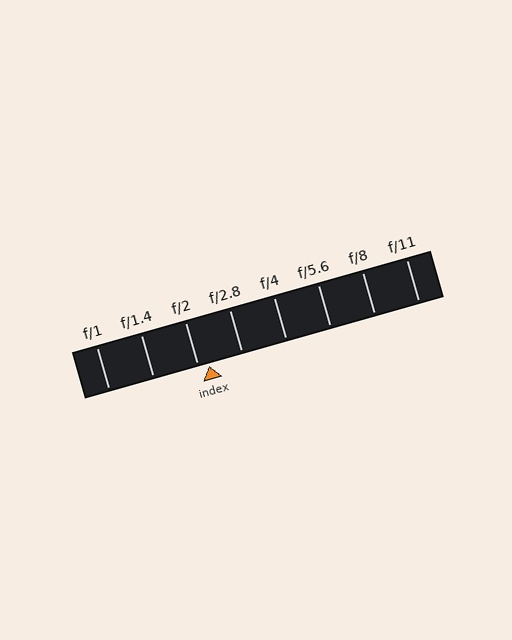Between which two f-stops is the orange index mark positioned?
The index mark is between f/2 and f/2.8.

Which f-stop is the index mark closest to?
The index mark is closest to f/2.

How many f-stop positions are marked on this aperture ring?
There are 8 f-stop positions marked.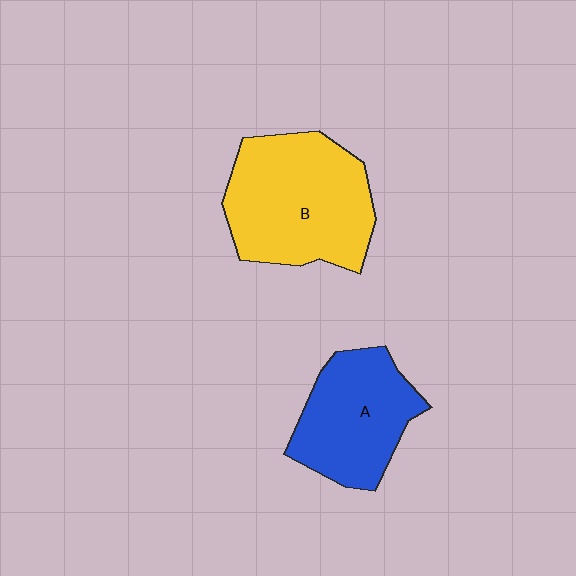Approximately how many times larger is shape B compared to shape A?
Approximately 1.3 times.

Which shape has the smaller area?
Shape A (blue).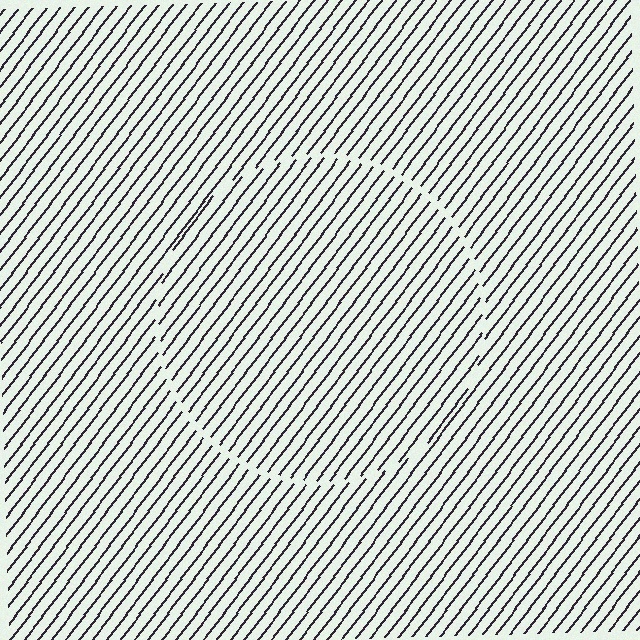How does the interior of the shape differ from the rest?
The interior of the shape contains the same grating, shifted by half a period — the contour is defined by the phase discontinuity where line-ends from the inner and outer gratings abut.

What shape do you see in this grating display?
An illusory circle. The interior of the shape contains the same grating, shifted by half a period — the contour is defined by the phase discontinuity where line-ends from the inner and outer gratings abut.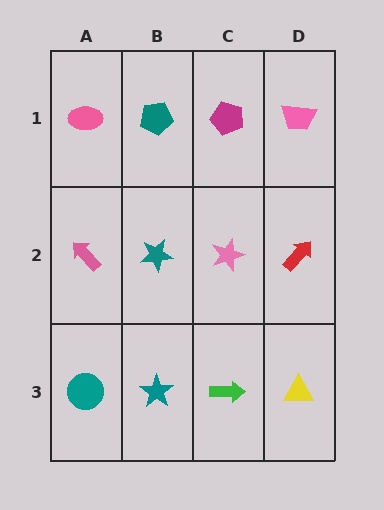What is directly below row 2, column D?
A yellow triangle.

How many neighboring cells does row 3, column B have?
3.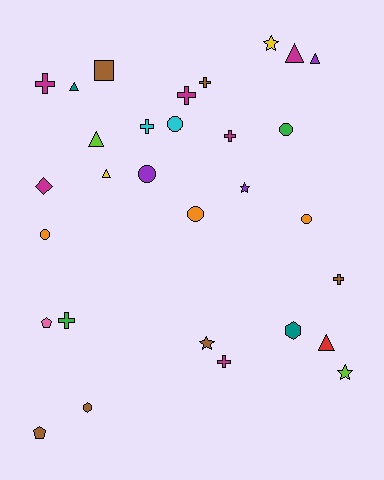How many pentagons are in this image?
There are 2 pentagons.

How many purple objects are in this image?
There are 3 purple objects.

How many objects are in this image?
There are 30 objects.